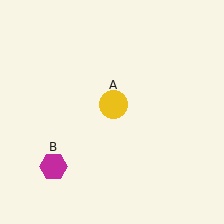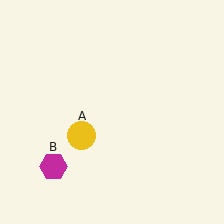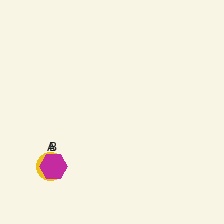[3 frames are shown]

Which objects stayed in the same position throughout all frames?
Magenta hexagon (object B) remained stationary.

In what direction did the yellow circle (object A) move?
The yellow circle (object A) moved down and to the left.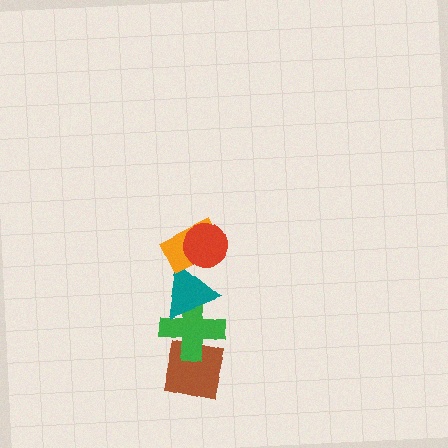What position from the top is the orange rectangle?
The orange rectangle is 2nd from the top.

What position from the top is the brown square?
The brown square is 5th from the top.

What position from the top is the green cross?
The green cross is 4th from the top.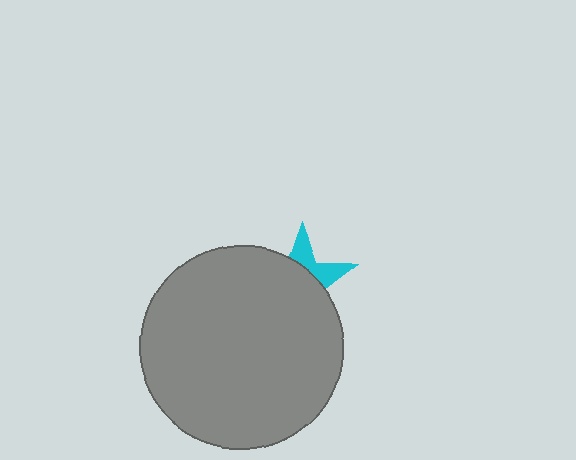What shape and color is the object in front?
The object in front is a gray circle.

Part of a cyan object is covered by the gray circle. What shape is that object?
It is a star.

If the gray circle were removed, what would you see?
You would see the complete cyan star.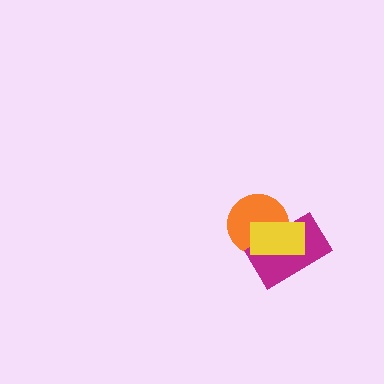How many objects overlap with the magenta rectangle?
2 objects overlap with the magenta rectangle.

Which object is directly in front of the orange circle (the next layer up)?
The magenta rectangle is directly in front of the orange circle.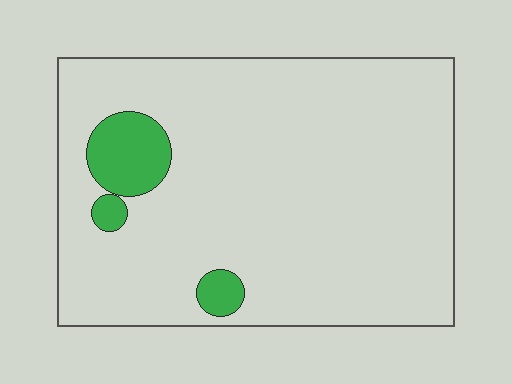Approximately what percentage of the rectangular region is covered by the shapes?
Approximately 10%.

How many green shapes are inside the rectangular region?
3.